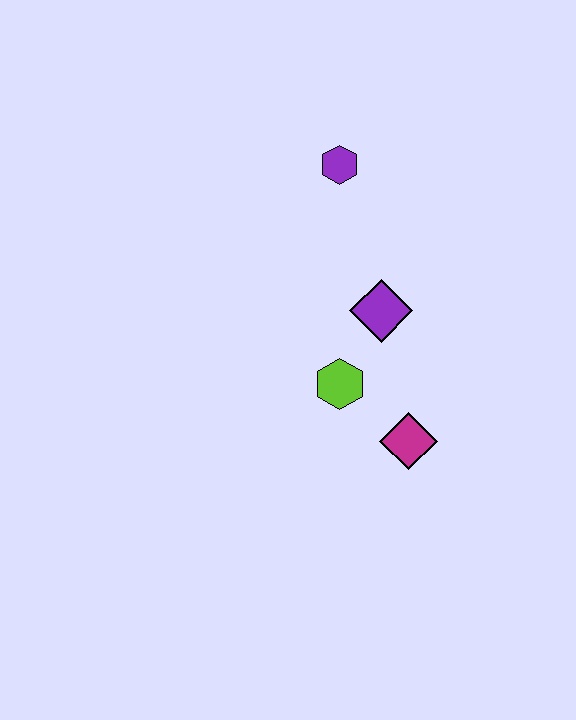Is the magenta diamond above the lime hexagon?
No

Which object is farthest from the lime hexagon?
The purple hexagon is farthest from the lime hexagon.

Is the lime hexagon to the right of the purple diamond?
No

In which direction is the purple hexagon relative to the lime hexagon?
The purple hexagon is above the lime hexagon.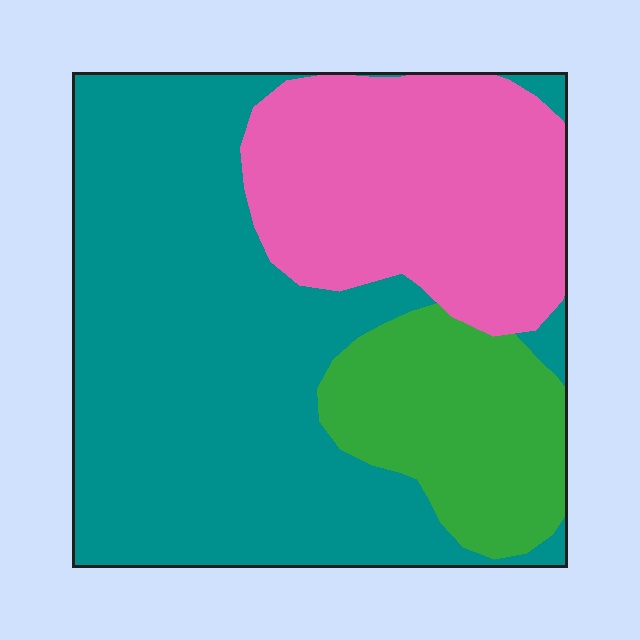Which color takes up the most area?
Teal, at roughly 55%.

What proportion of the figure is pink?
Pink takes up between a quarter and a half of the figure.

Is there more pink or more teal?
Teal.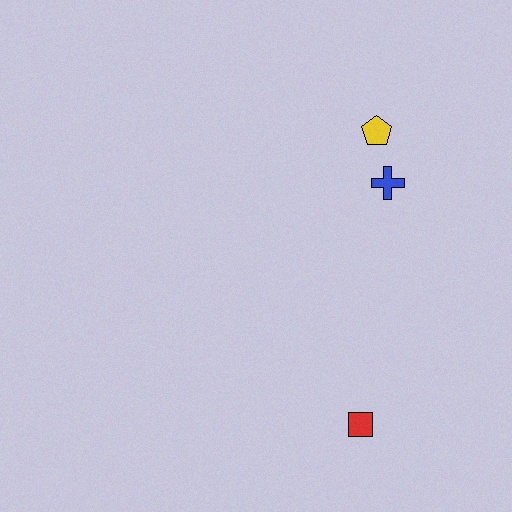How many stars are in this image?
There are no stars.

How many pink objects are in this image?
There are no pink objects.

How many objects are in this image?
There are 3 objects.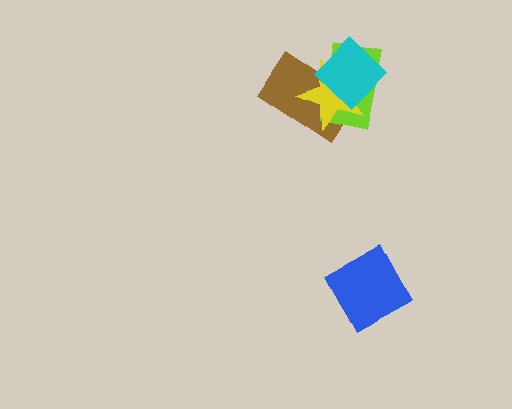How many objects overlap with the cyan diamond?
3 objects overlap with the cyan diamond.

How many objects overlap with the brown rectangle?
3 objects overlap with the brown rectangle.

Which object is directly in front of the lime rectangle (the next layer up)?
The yellow star is directly in front of the lime rectangle.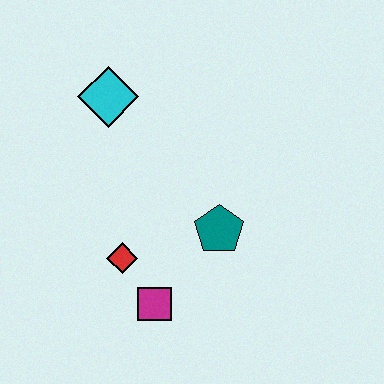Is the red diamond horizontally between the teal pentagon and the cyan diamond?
Yes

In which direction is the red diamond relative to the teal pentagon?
The red diamond is to the left of the teal pentagon.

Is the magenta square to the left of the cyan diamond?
No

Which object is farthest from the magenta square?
The cyan diamond is farthest from the magenta square.